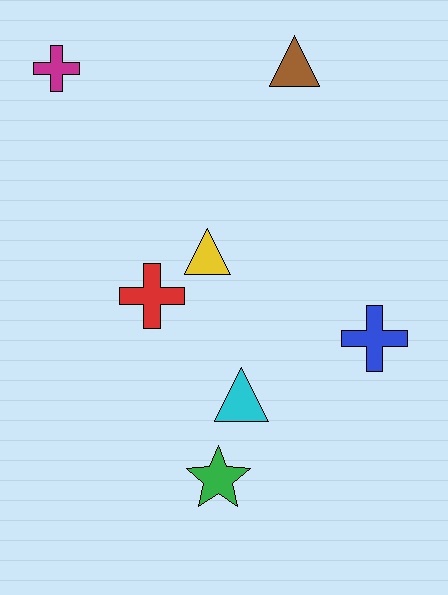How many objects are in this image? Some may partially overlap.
There are 7 objects.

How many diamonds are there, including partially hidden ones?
There are no diamonds.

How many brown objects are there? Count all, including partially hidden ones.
There is 1 brown object.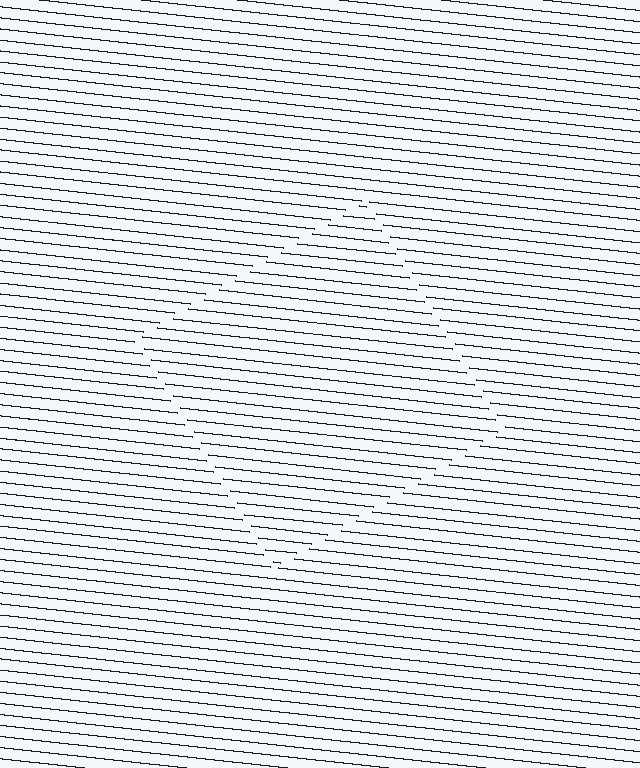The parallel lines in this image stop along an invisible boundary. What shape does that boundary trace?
An illusory square. The interior of the shape contains the same grating, shifted by half a period — the contour is defined by the phase discontinuity where line-ends from the inner and outer gratings abut.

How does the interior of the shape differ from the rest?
The interior of the shape contains the same grating, shifted by half a period — the contour is defined by the phase discontinuity where line-ends from the inner and outer gratings abut.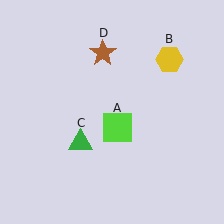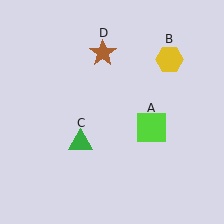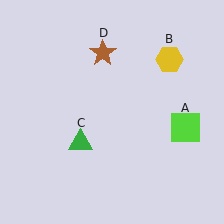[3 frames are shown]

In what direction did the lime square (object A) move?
The lime square (object A) moved right.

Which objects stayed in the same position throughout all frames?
Yellow hexagon (object B) and green triangle (object C) and brown star (object D) remained stationary.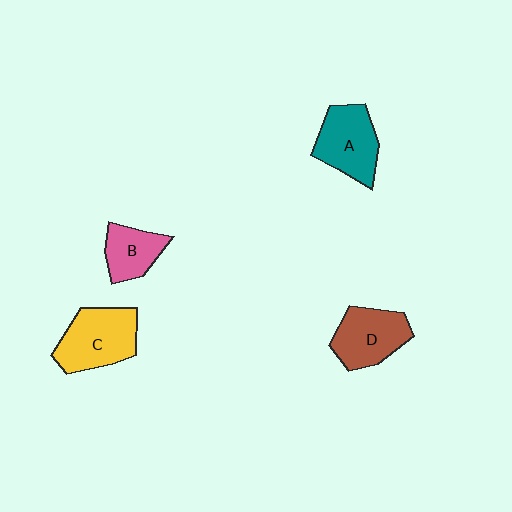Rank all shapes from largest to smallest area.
From largest to smallest: C (yellow), A (teal), D (brown), B (pink).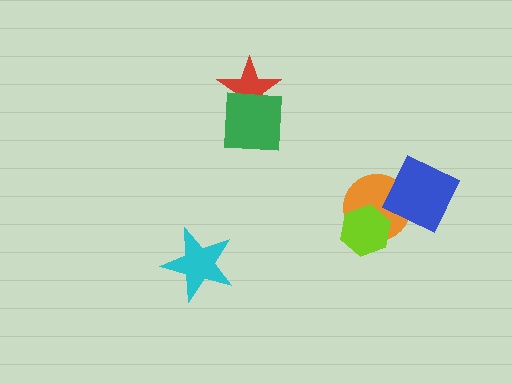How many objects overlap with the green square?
1 object overlaps with the green square.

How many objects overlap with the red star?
1 object overlaps with the red star.